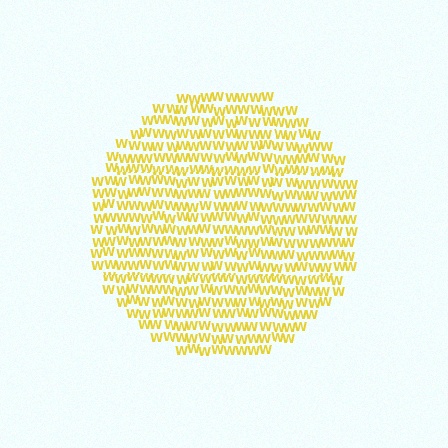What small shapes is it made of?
It is made of small letter W's.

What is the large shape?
The large shape is a circle.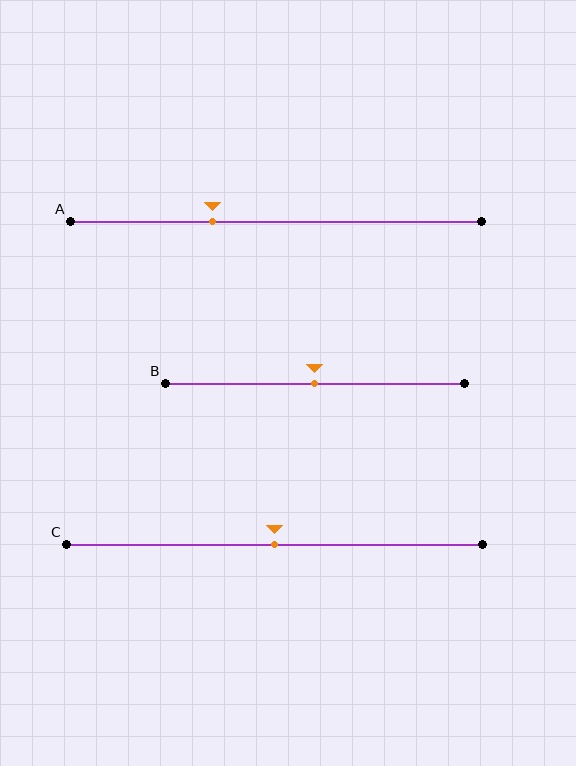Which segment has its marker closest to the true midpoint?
Segment B has its marker closest to the true midpoint.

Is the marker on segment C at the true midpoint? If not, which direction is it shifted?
Yes, the marker on segment C is at the true midpoint.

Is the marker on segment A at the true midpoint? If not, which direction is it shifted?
No, the marker on segment A is shifted to the left by about 15% of the segment length.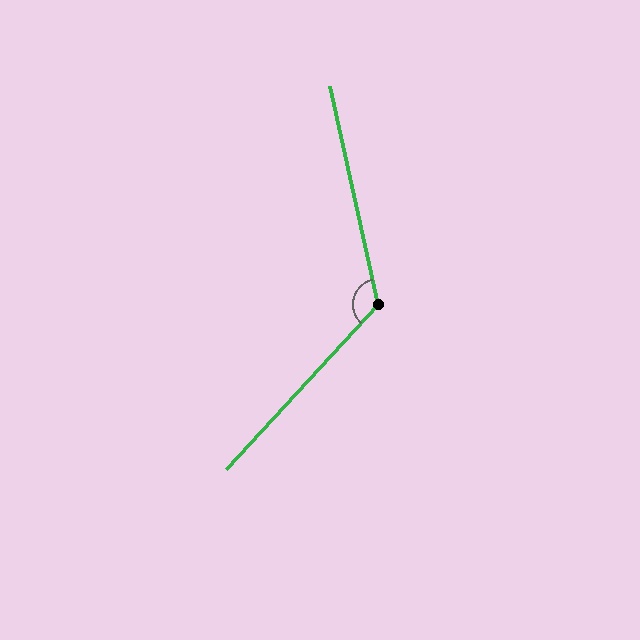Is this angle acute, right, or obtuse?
It is obtuse.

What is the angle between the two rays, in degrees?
Approximately 125 degrees.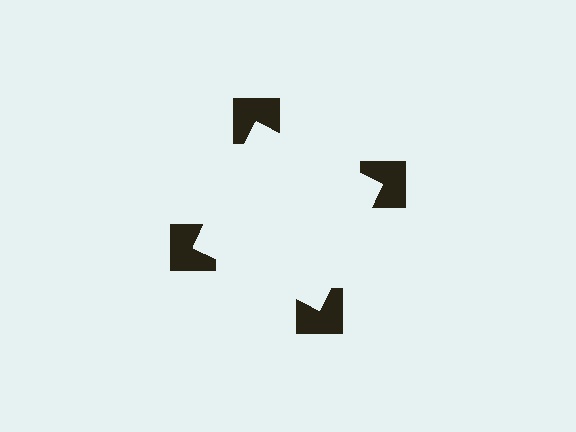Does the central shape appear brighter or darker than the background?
It typically appears slightly brighter than the background, even though no actual brightness change is drawn.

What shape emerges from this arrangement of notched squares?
An illusory square — its edges are inferred from the aligned wedge cuts in the notched squares, not physically drawn.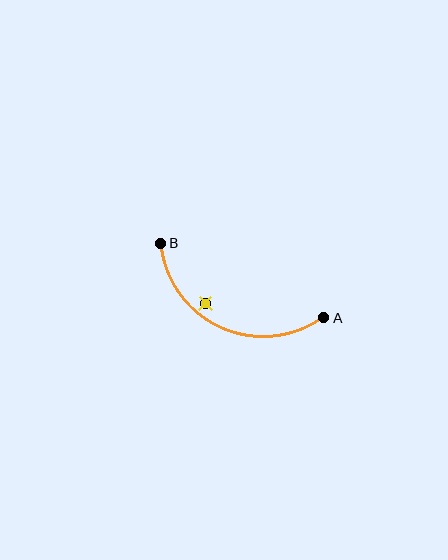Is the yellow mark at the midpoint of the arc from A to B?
No — the yellow mark does not lie on the arc at all. It sits slightly inside the curve.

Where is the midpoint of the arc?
The arc midpoint is the point on the curve farthest from the straight line joining A and B. It sits below that line.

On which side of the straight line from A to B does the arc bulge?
The arc bulges below the straight line connecting A and B.